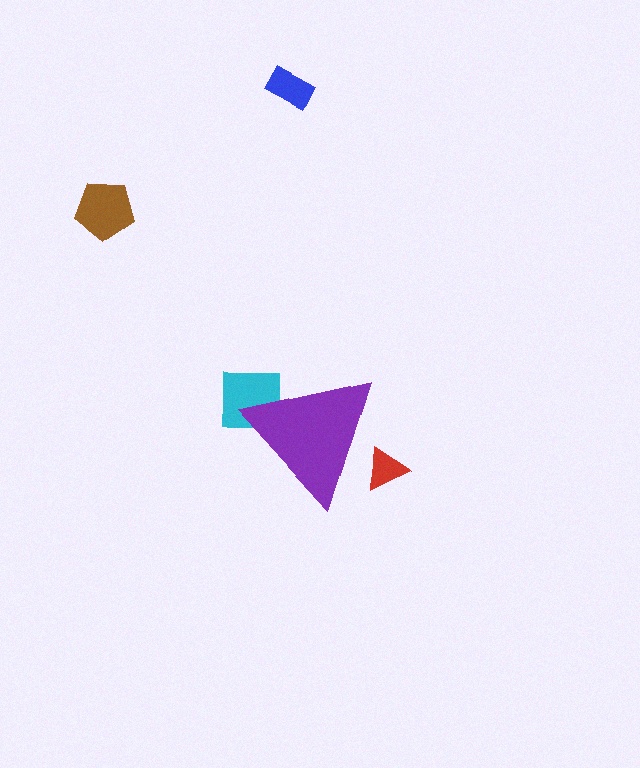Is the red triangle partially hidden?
Yes, the red triangle is partially hidden behind the purple triangle.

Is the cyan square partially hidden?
Yes, the cyan square is partially hidden behind the purple triangle.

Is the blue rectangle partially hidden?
No, the blue rectangle is fully visible.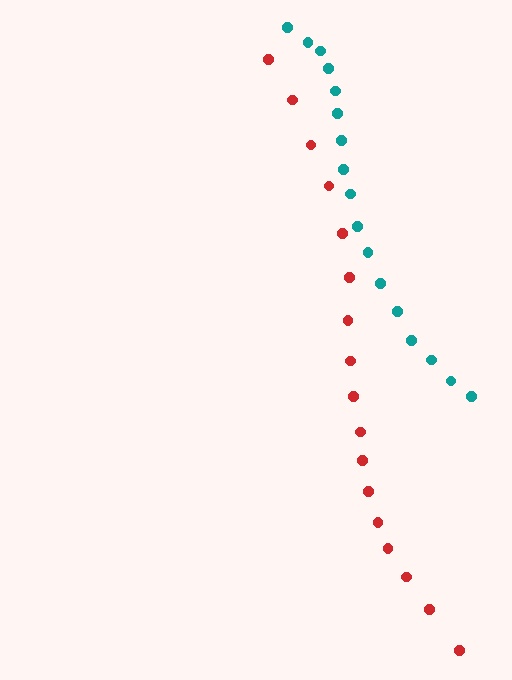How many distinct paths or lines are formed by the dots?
There are 2 distinct paths.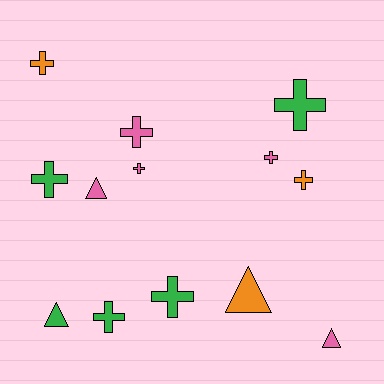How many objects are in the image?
There are 13 objects.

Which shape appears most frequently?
Cross, with 9 objects.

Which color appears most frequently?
Green, with 5 objects.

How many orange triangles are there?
There is 1 orange triangle.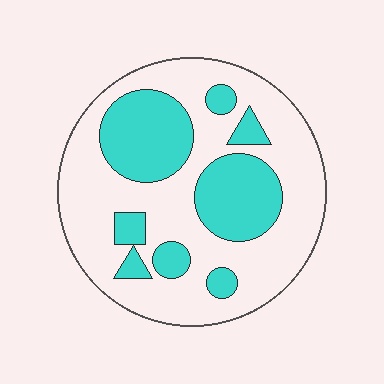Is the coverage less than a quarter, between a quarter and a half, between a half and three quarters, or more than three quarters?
Between a quarter and a half.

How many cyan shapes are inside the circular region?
8.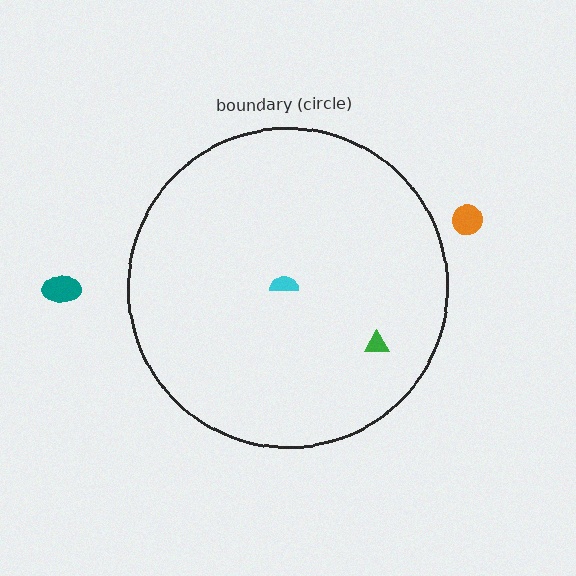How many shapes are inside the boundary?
2 inside, 2 outside.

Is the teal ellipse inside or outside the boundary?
Outside.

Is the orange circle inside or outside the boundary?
Outside.